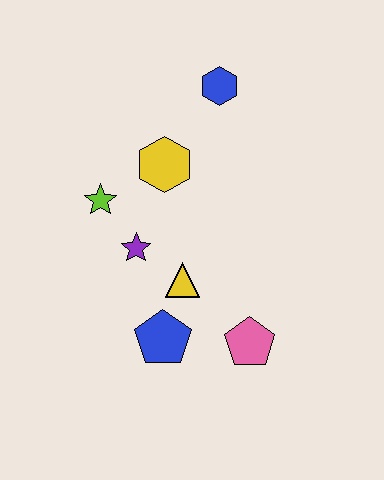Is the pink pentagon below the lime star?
Yes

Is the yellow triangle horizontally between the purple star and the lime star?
No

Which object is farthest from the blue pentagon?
The blue hexagon is farthest from the blue pentagon.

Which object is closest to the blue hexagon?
The yellow hexagon is closest to the blue hexagon.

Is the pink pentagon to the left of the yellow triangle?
No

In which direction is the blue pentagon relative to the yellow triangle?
The blue pentagon is below the yellow triangle.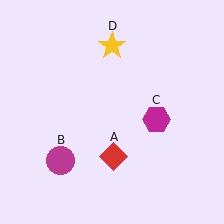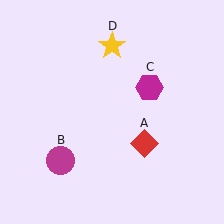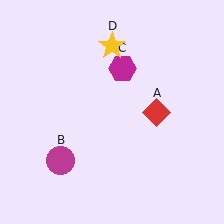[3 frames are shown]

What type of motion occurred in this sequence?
The red diamond (object A), magenta hexagon (object C) rotated counterclockwise around the center of the scene.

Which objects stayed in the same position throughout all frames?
Magenta circle (object B) and yellow star (object D) remained stationary.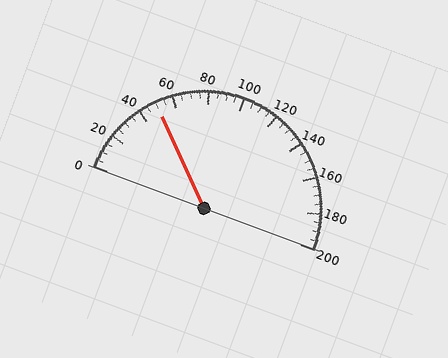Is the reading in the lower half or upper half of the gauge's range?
The reading is in the lower half of the range (0 to 200).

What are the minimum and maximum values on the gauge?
The gauge ranges from 0 to 200.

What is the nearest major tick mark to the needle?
The nearest major tick mark is 40.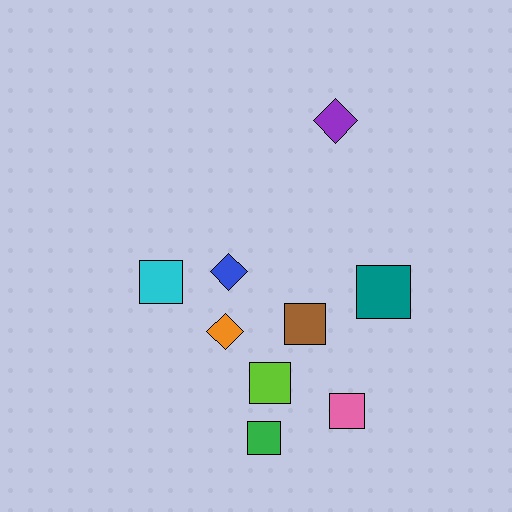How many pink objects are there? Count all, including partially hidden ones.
There is 1 pink object.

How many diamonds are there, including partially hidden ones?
There are 3 diamonds.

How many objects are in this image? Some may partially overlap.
There are 9 objects.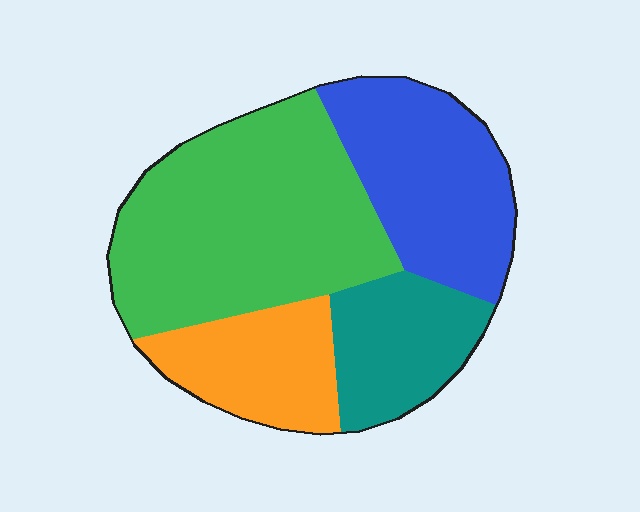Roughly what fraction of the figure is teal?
Teal takes up less than a sixth of the figure.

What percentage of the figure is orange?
Orange covers about 15% of the figure.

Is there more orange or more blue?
Blue.